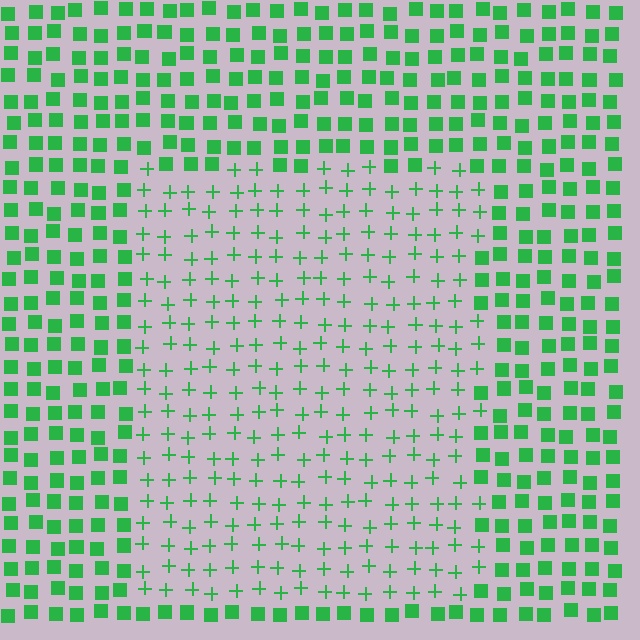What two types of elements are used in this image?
The image uses plus signs inside the rectangle region and squares outside it.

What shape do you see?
I see a rectangle.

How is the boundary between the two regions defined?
The boundary is defined by a change in element shape: plus signs inside vs. squares outside. All elements share the same color and spacing.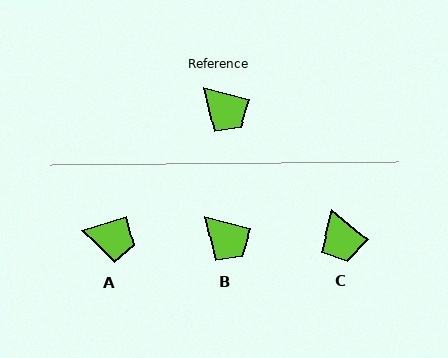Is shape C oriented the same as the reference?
No, it is off by about 26 degrees.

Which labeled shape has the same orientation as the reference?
B.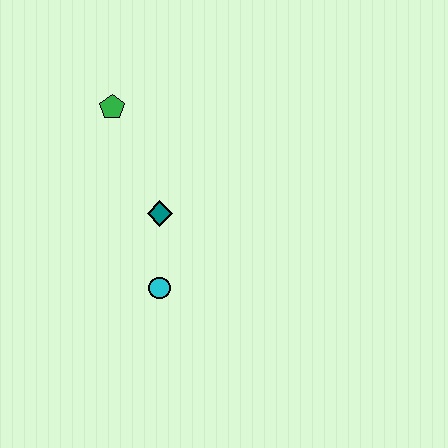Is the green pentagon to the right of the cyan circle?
No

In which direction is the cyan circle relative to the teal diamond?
The cyan circle is below the teal diamond.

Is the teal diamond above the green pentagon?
No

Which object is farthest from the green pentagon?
The cyan circle is farthest from the green pentagon.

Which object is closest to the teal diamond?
The cyan circle is closest to the teal diamond.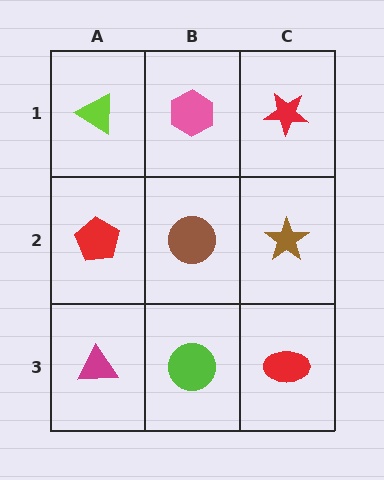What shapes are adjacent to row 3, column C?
A brown star (row 2, column C), a lime circle (row 3, column B).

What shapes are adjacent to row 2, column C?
A red star (row 1, column C), a red ellipse (row 3, column C), a brown circle (row 2, column B).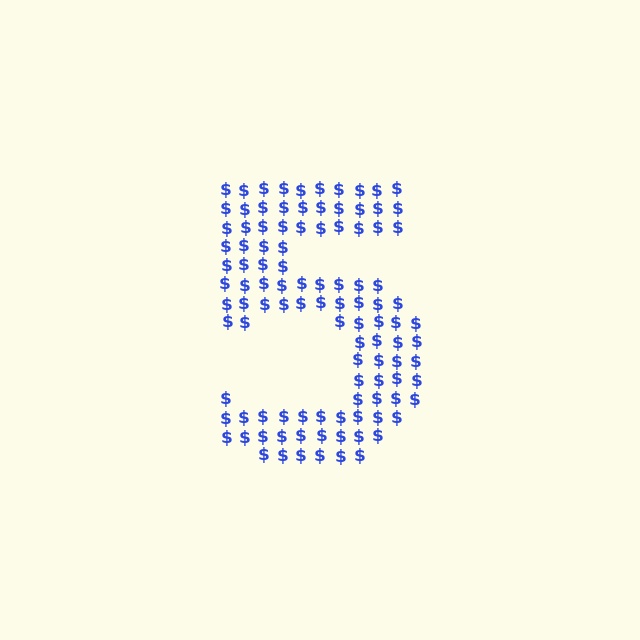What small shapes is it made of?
It is made of small dollar signs.